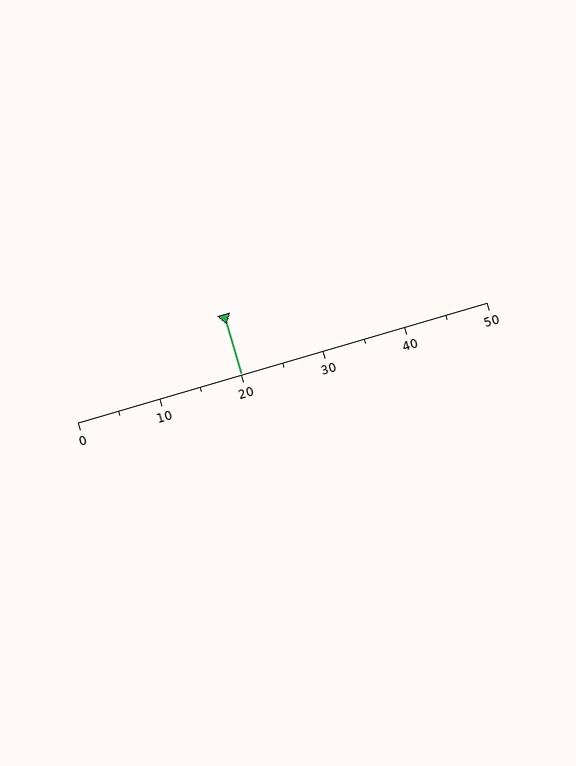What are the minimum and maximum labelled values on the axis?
The axis runs from 0 to 50.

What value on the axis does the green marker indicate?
The marker indicates approximately 20.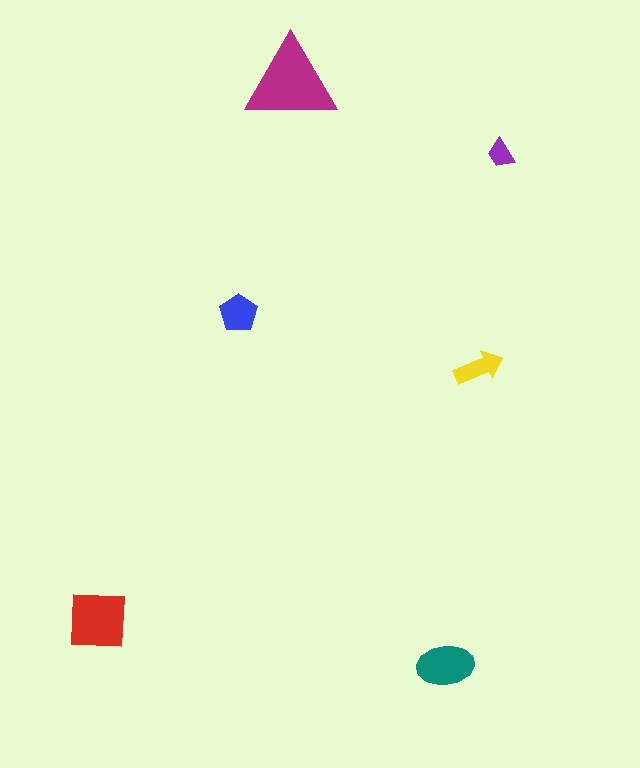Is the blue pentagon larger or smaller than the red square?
Smaller.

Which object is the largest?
The magenta triangle.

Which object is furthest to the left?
The red square is leftmost.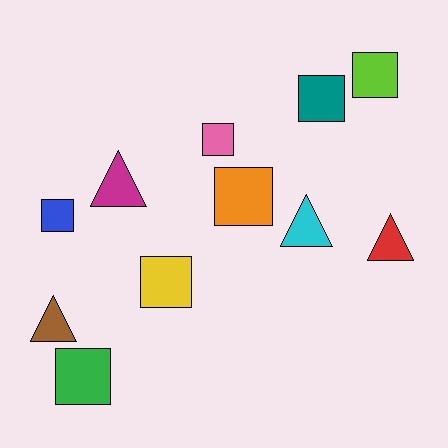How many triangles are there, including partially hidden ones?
There are 4 triangles.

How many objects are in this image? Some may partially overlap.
There are 11 objects.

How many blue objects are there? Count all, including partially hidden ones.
There is 1 blue object.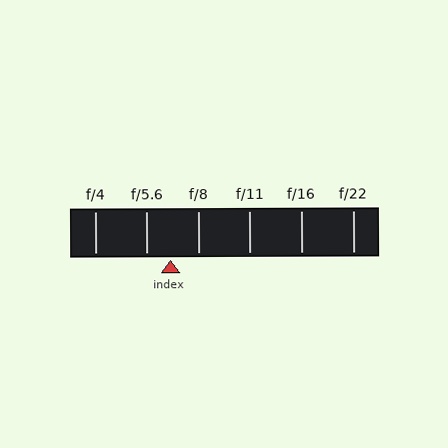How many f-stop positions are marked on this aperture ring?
There are 6 f-stop positions marked.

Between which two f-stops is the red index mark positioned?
The index mark is between f/5.6 and f/8.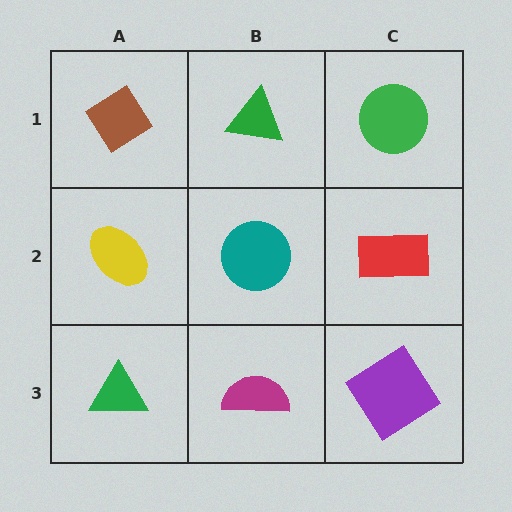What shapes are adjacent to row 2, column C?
A green circle (row 1, column C), a purple diamond (row 3, column C), a teal circle (row 2, column B).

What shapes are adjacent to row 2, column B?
A green triangle (row 1, column B), a magenta semicircle (row 3, column B), a yellow ellipse (row 2, column A), a red rectangle (row 2, column C).